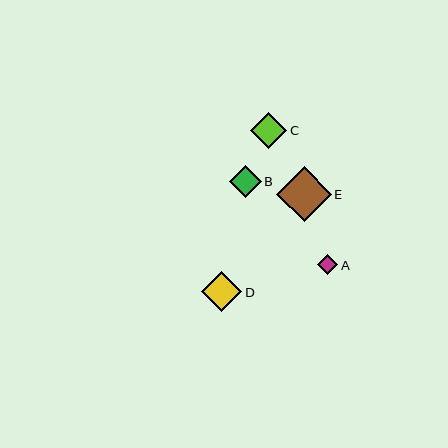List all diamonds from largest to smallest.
From largest to smallest: E, D, C, B, A.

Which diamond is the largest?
Diamond E is the largest with a size of approximately 55 pixels.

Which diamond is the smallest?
Diamond A is the smallest with a size of approximately 20 pixels.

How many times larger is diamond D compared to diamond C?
Diamond D is approximately 1.1 times the size of diamond C.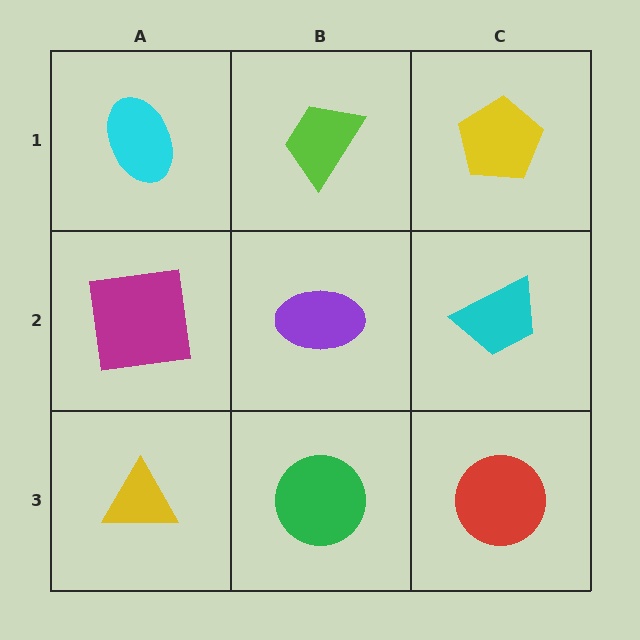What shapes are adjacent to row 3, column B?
A purple ellipse (row 2, column B), a yellow triangle (row 3, column A), a red circle (row 3, column C).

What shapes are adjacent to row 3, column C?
A cyan trapezoid (row 2, column C), a green circle (row 3, column B).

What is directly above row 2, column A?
A cyan ellipse.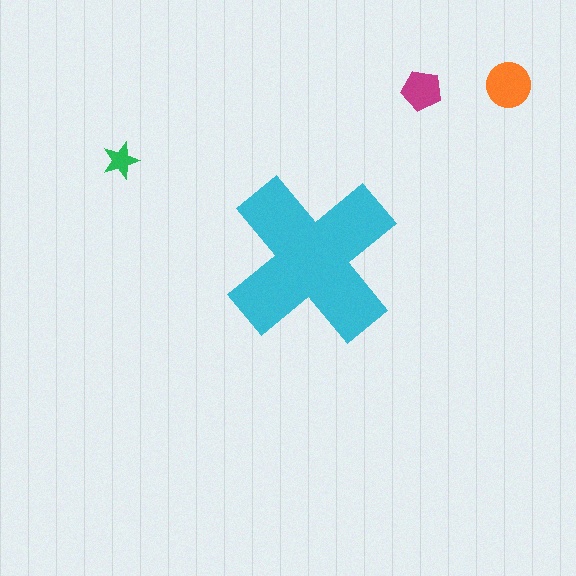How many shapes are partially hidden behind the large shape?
0 shapes are partially hidden.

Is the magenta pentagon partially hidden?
No, the magenta pentagon is fully visible.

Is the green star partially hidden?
No, the green star is fully visible.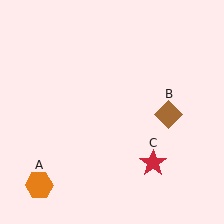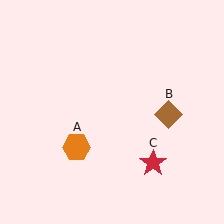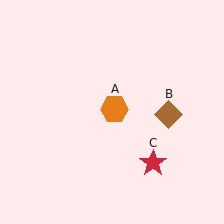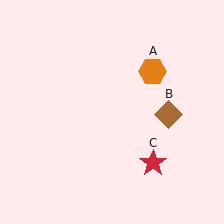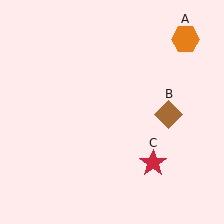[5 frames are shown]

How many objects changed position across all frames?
1 object changed position: orange hexagon (object A).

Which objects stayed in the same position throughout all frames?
Brown diamond (object B) and red star (object C) remained stationary.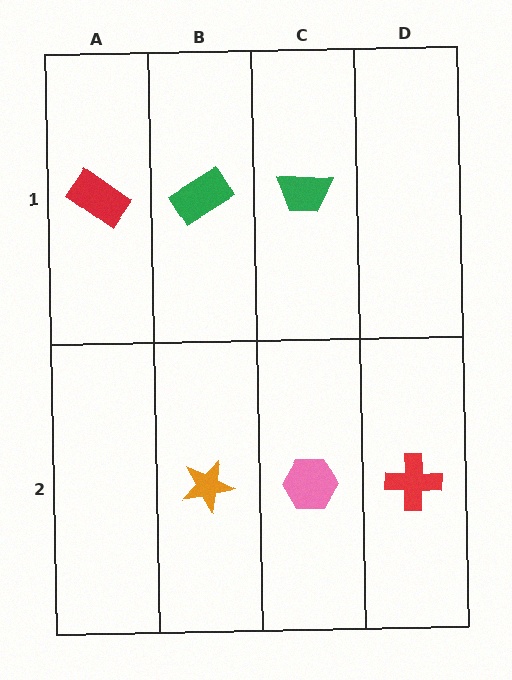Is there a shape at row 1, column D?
No, that cell is empty.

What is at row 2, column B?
An orange star.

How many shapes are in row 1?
3 shapes.